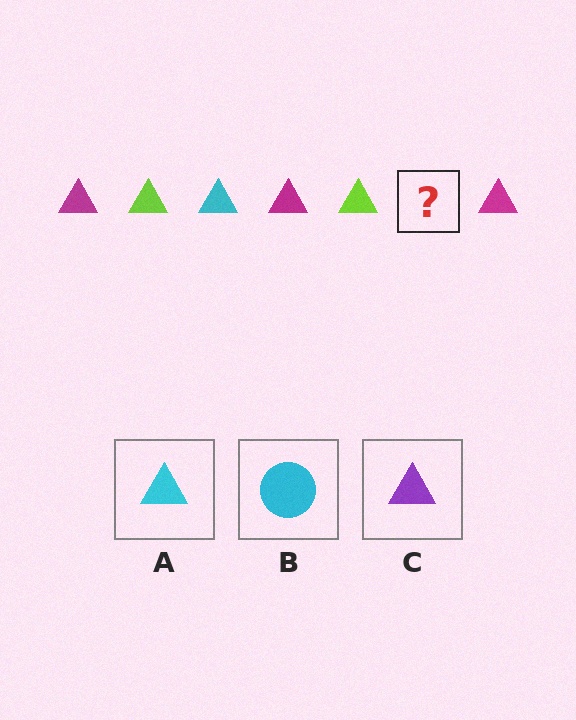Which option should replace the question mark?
Option A.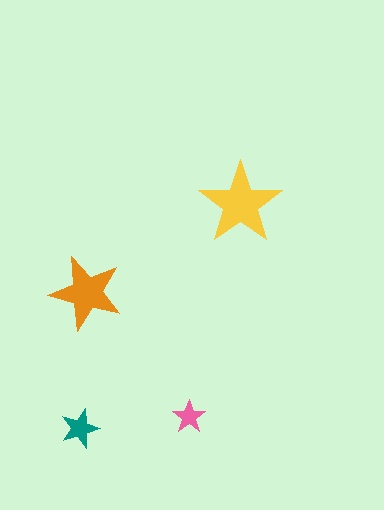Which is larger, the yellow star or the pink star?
The yellow one.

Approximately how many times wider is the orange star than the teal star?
About 2 times wider.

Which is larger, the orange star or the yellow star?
The yellow one.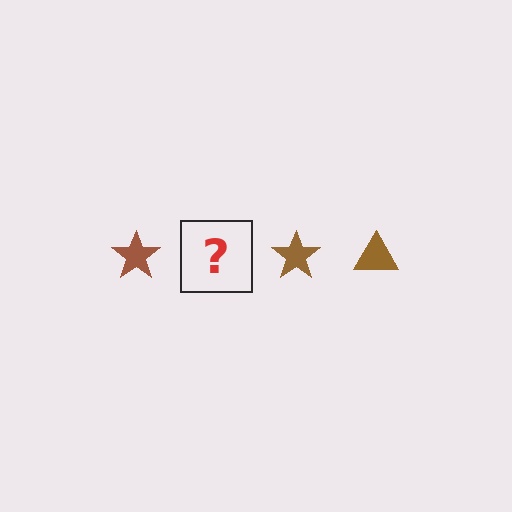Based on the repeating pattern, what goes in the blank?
The blank should be a brown triangle.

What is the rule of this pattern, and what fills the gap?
The rule is that the pattern cycles through star, triangle shapes in brown. The gap should be filled with a brown triangle.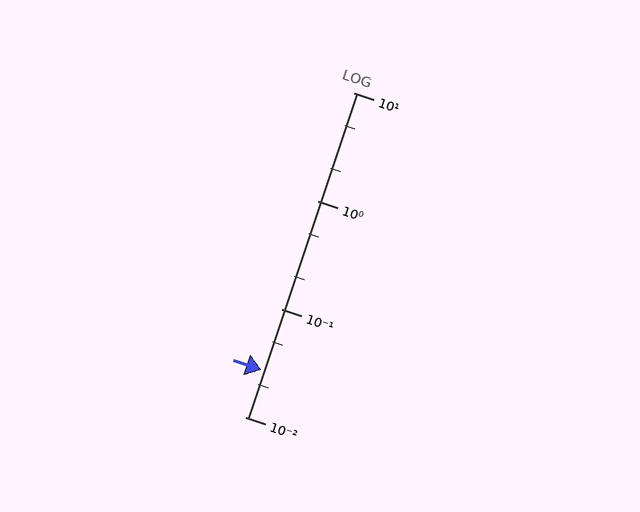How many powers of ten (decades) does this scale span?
The scale spans 3 decades, from 0.01 to 10.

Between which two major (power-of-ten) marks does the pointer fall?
The pointer is between 0.01 and 0.1.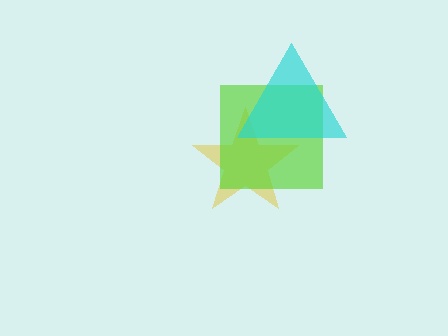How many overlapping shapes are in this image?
There are 3 overlapping shapes in the image.